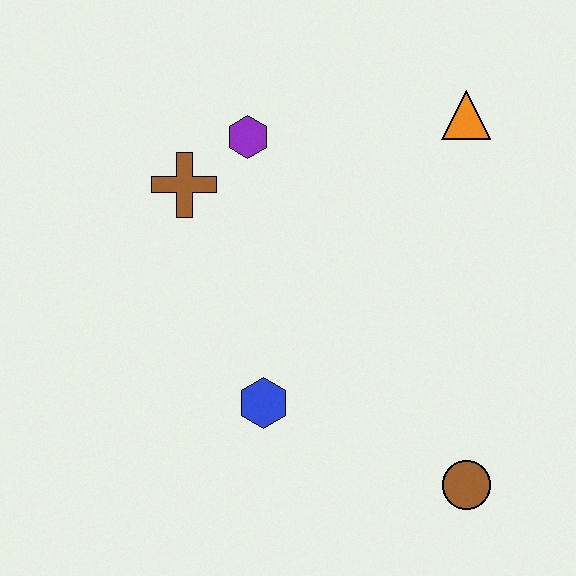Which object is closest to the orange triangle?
The purple hexagon is closest to the orange triangle.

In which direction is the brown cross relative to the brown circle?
The brown cross is above the brown circle.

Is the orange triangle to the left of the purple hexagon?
No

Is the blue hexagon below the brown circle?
No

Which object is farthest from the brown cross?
The brown circle is farthest from the brown cross.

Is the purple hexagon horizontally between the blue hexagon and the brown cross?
Yes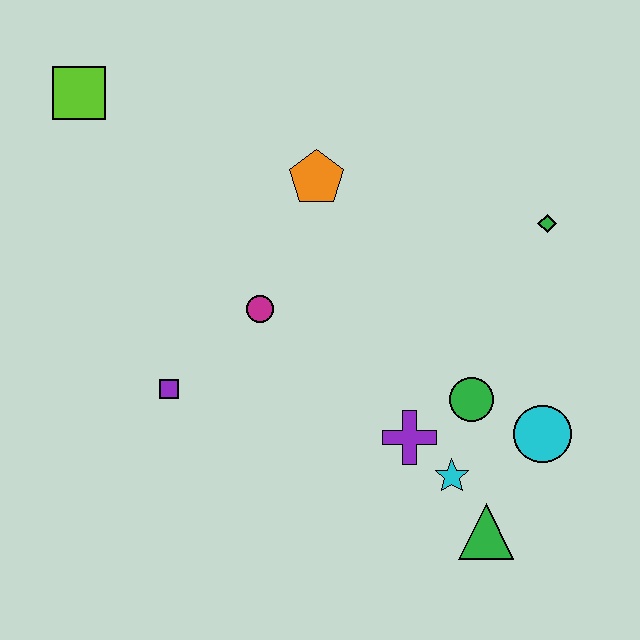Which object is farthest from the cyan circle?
The lime square is farthest from the cyan circle.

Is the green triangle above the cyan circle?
No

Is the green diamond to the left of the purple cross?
No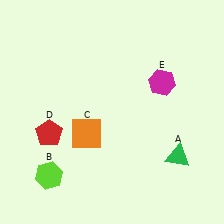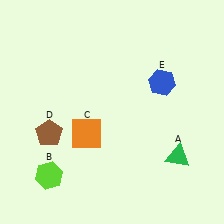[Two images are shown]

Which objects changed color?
D changed from red to brown. E changed from magenta to blue.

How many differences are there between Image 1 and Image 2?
There are 2 differences between the two images.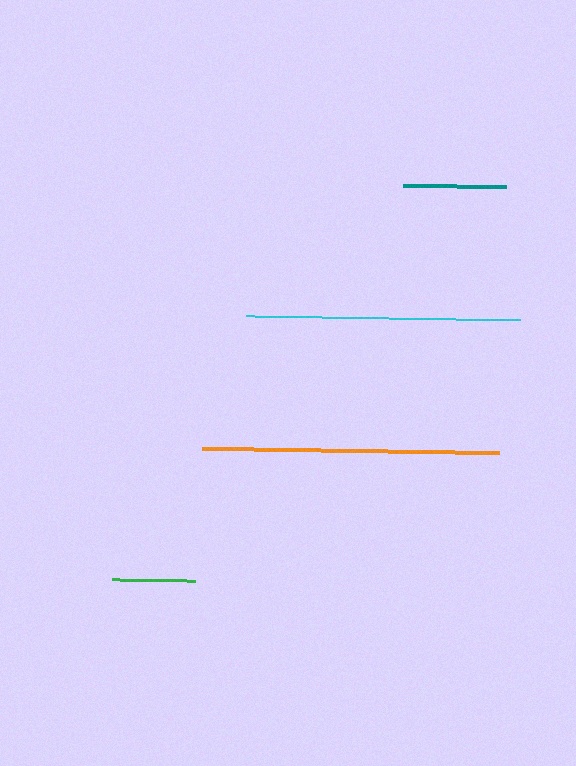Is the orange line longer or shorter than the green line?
The orange line is longer than the green line.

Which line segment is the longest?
The orange line is the longest at approximately 297 pixels.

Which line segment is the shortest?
The green line is the shortest at approximately 84 pixels.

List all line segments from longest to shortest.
From longest to shortest: orange, cyan, teal, green.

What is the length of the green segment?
The green segment is approximately 84 pixels long.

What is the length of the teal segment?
The teal segment is approximately 102 pixels long.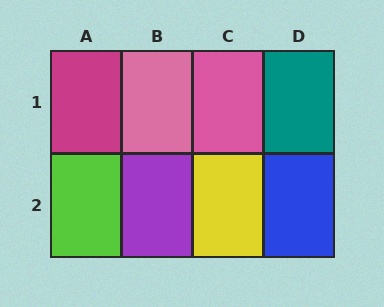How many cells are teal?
1 cell is teal.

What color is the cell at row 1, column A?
Magenta.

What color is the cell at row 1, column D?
Teal.